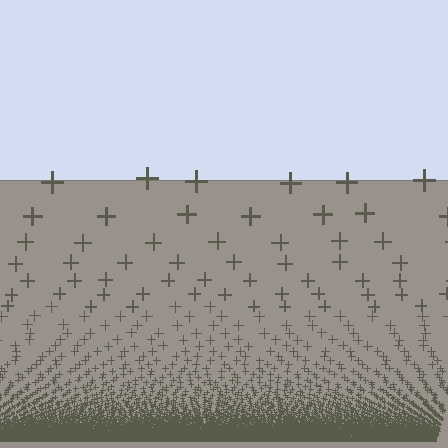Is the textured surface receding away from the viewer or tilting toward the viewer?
The surface appears to tilt toward the viewer. Texture elements get larger and sparser toward the top.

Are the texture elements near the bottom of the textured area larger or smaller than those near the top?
Smaller. The gradient is inverted — elements near the bottom are smaller and denser.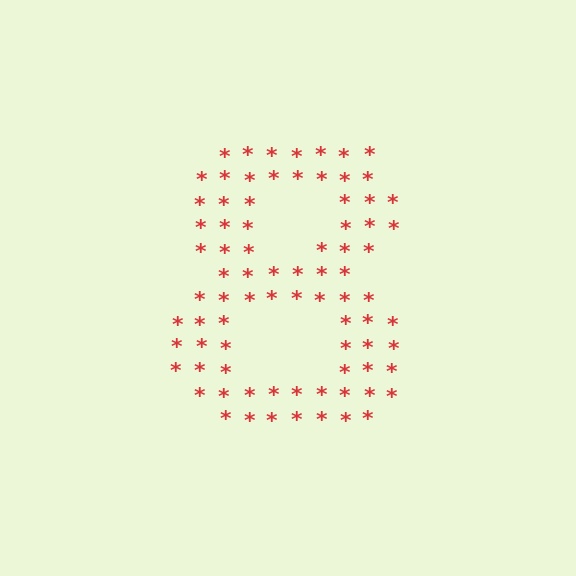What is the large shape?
The large shape is the digit 8.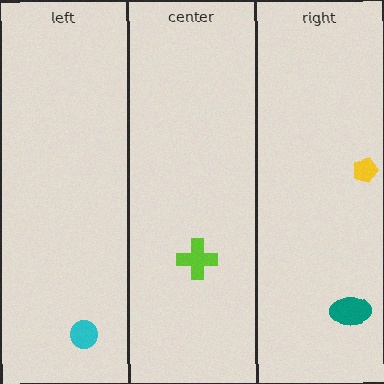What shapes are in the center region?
The lime cross.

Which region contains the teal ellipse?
The right region.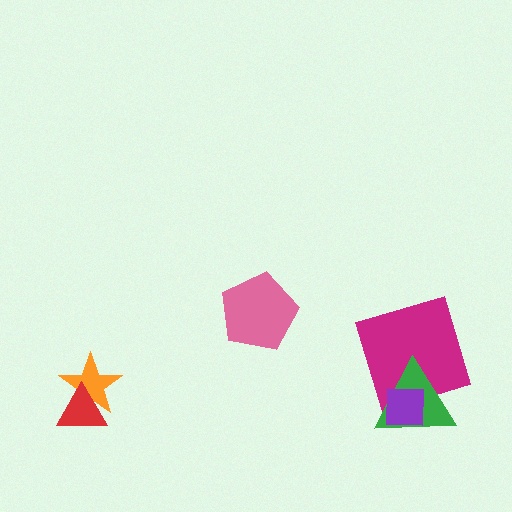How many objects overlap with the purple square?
2 objects overlap with the purple square.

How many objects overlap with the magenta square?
2 objects overlap with the magenta square.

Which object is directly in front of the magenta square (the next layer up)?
The green triangle is directly in front of the magenta square.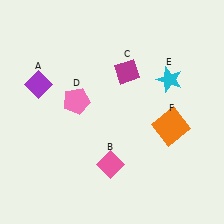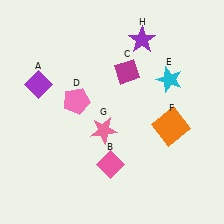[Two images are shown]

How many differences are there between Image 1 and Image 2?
There are 2 differences between the two images.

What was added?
A pink star (G), a purple star (H) were added in Image 2.